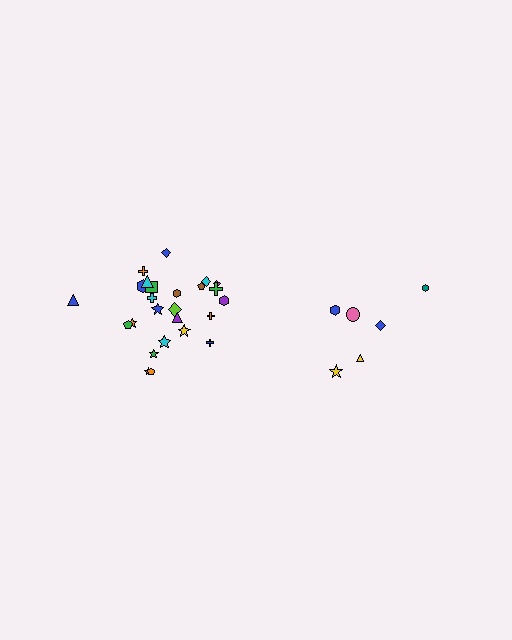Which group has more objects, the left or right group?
The left group.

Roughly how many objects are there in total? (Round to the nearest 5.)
Roughly 30 objects in total.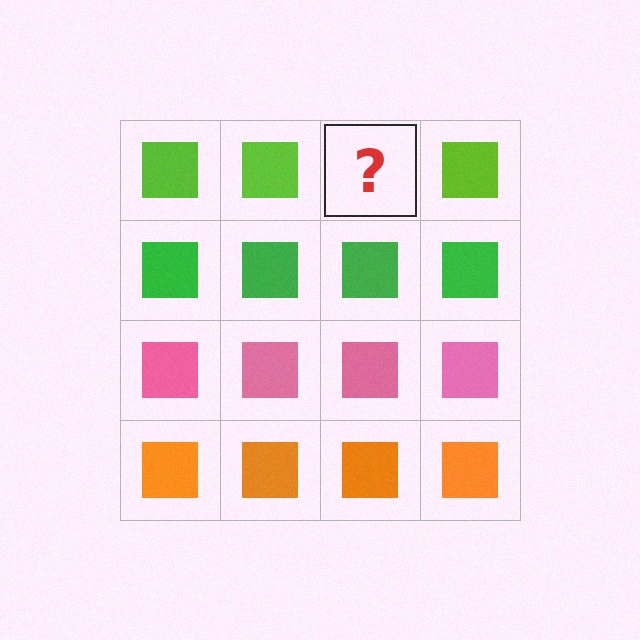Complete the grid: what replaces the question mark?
The question mark should be replaced with a lime square.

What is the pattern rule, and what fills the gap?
The rule is that each row has a consistent color. The gap should be filled with a lime square.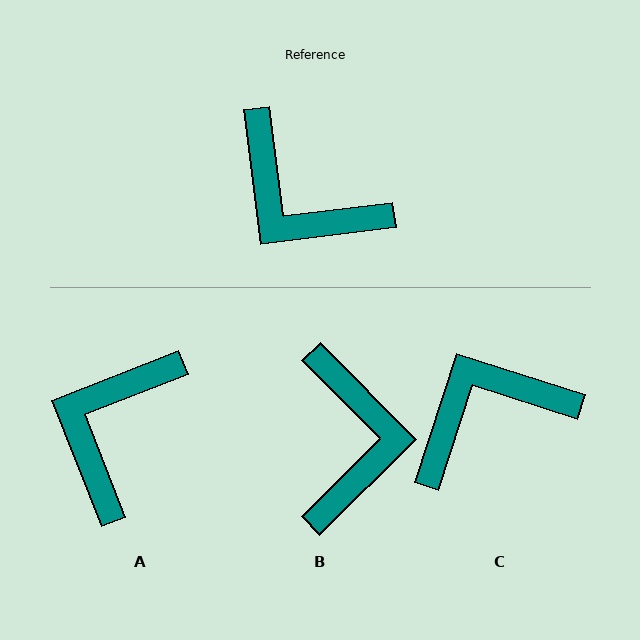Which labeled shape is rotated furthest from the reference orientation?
B, about 128 degrees away.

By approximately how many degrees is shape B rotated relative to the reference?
Approximately 128 degrees counter-clockwise.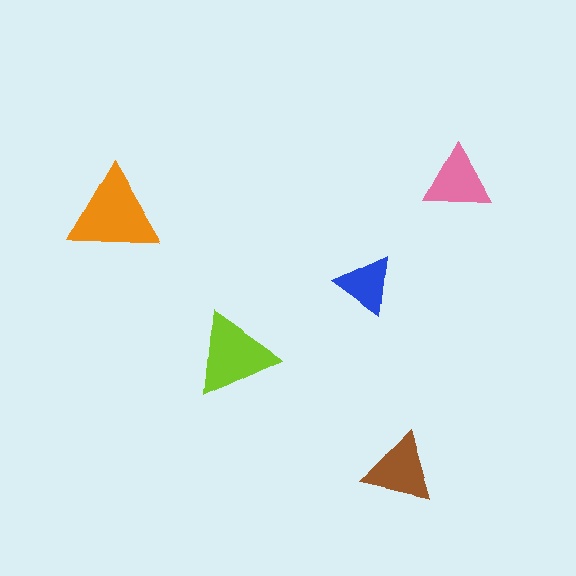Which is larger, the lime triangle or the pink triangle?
The lime one.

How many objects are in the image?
There are 5 objects in the image.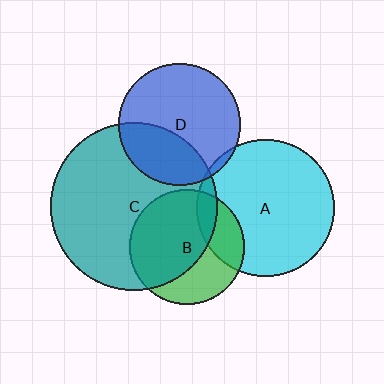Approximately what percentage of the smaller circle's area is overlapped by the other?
Approximately 35%.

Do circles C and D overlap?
Yes.